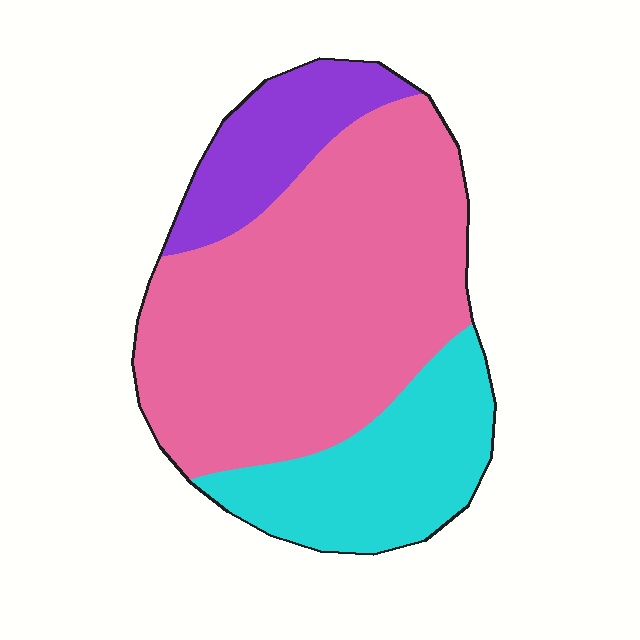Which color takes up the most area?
Pink, at roughly 60%.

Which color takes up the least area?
Purple, at roughly 15%.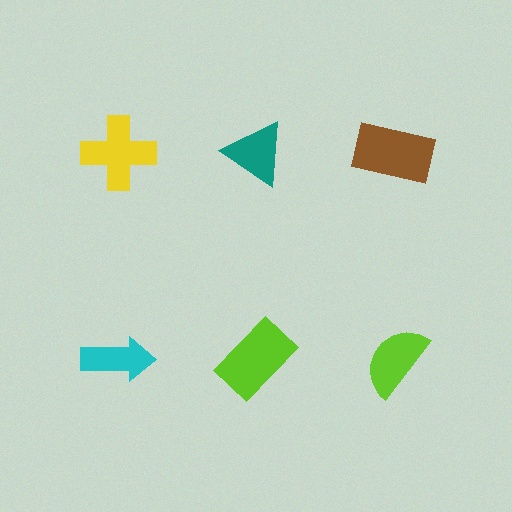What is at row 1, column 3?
A brown rectangle.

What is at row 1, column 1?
A yellow cross.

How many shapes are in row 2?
3 shapes.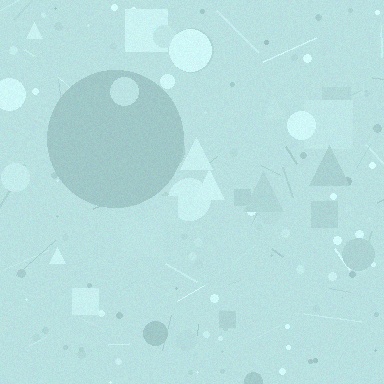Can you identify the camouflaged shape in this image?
The camouflaged shape is a circle.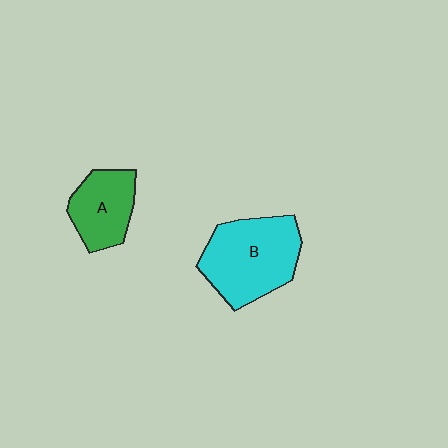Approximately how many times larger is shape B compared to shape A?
Approximately 1.6 times.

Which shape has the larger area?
Shape B (cyan).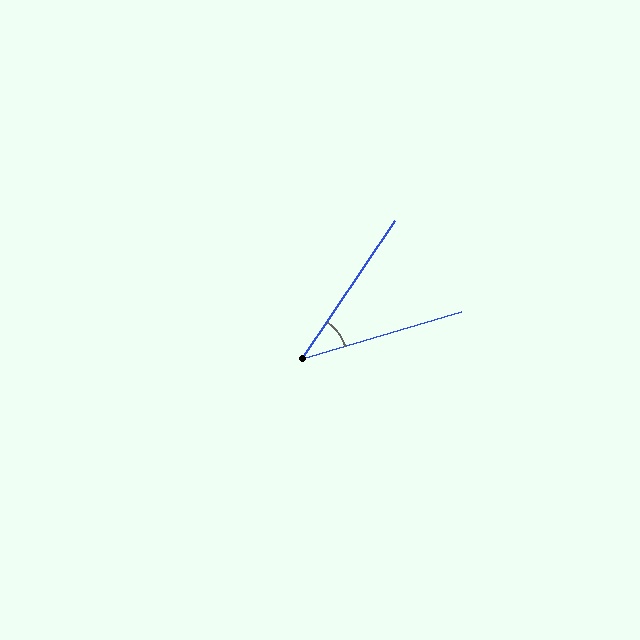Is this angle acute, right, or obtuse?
It is acute.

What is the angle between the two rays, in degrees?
Approximately 40 degrees.